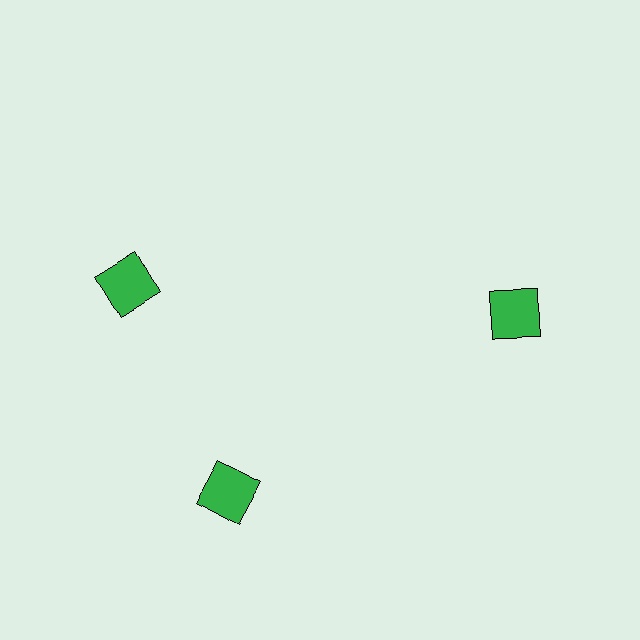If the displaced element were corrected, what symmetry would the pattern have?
It would have 3-fold rotational symmetry — the pattern would map onto itself every 120 degrees.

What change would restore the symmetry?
The symmetry would be restored by rotating it back into even spacing with its neighbors so that all 3 squares sit at equal angles and equal distance from the center.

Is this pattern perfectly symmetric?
No. The 3 green squares are arranged in a ring, but one element near the 11 o'clock position is rotated out of alignment along the ring, breaking the 3-fold rotational symmetry.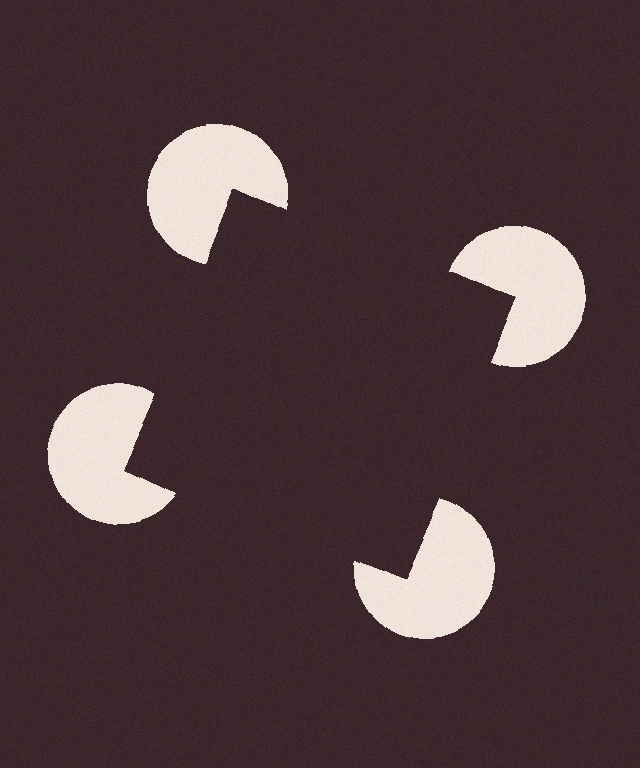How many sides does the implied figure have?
4 sides.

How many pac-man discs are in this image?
There are 4 — one at each vertex of the illusory square.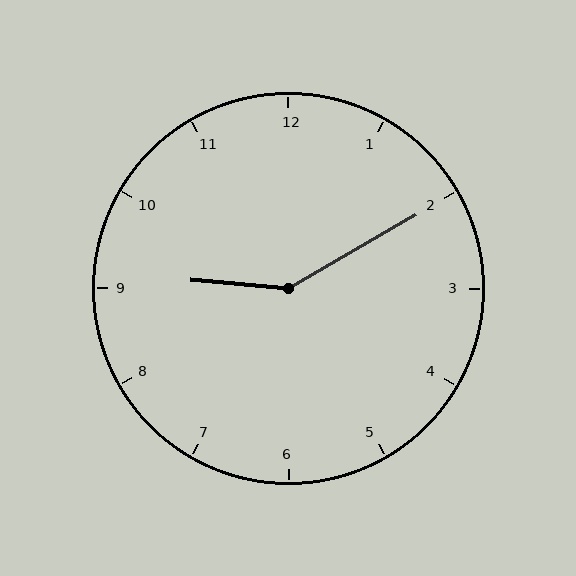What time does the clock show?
9:10.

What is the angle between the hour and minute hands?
Approximately 145 degrees.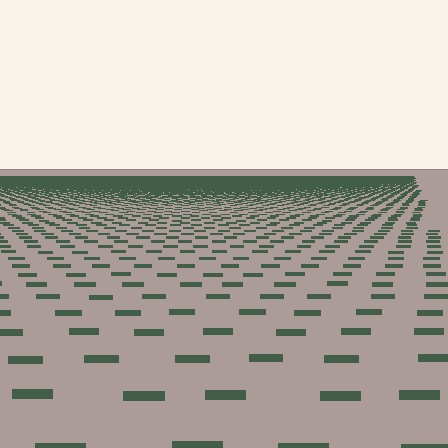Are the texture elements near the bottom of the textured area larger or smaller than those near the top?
Larger. Near the bottom, elements are closer to the viewer and appear at a bigger on-screen size.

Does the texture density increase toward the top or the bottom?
Density increases toward the top.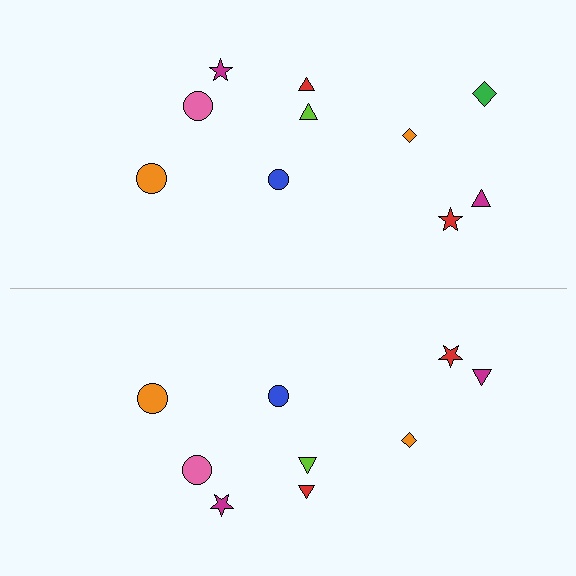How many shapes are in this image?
There are 19 shapes in this image.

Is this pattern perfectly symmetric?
No, the pattern is not perfectly symmetric. A green diamond is missing from the bottom side.